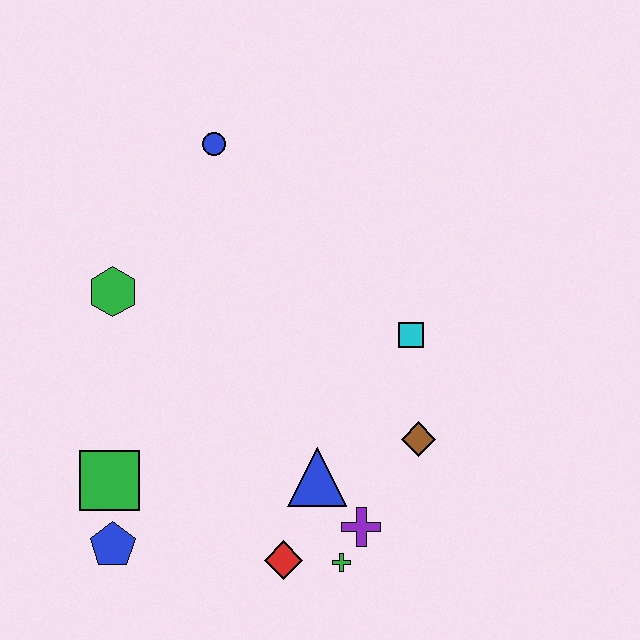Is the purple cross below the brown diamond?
Yes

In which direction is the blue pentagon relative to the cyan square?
The blue pentagon is to the left of the cyan square.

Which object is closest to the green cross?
The purple cross is closest to the green cross.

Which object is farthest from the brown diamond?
The blue circle is farthest from the brown diamond.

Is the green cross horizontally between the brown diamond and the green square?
Yes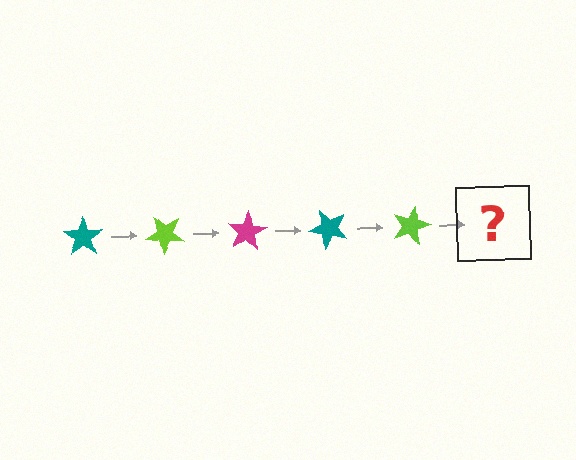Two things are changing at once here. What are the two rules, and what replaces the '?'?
The two rules are that it rotates 40 degrees each step and the color cycles through teal, lime, and magenta. The '?' should be a magenta star, rotated 200 degrees from the start.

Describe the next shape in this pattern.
It should be a magenta star, rotated 200 degrees from the start.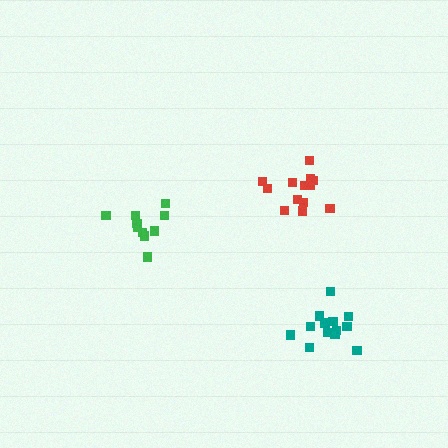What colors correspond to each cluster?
The clusters are colored: green, red, teal.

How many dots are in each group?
Group 1: 10 dots, Group 2: 13 dots, Group 3: 13 dots (36 total).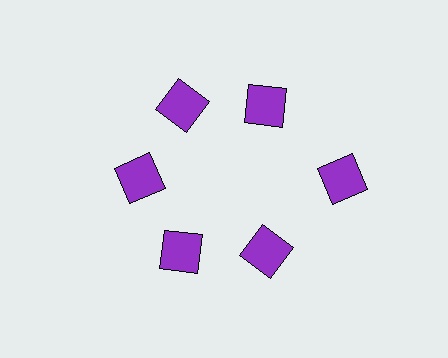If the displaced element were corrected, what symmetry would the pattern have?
It would have 6-fold rotational symmetry — the pattern would map onto itself every 60 degrees.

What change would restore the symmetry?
The symmetry would be restored by moving it inward, back onto the ring so that all 6 squares sit at equal angles and equal distance from the center.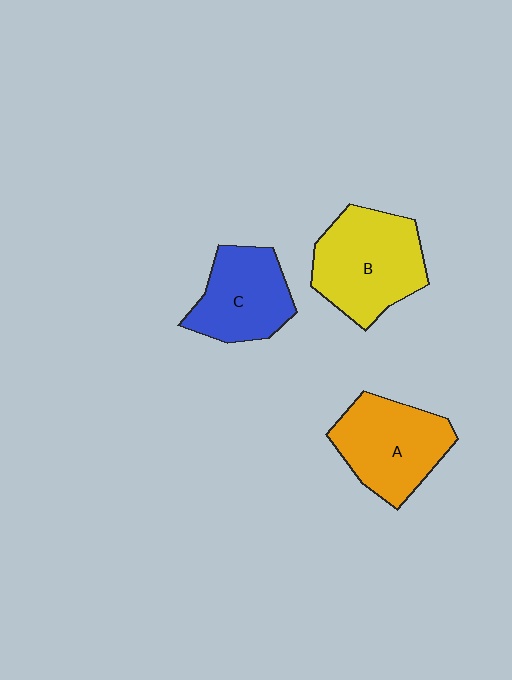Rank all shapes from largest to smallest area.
From largest to smallest: B (yellow), A (orange), C (blue).